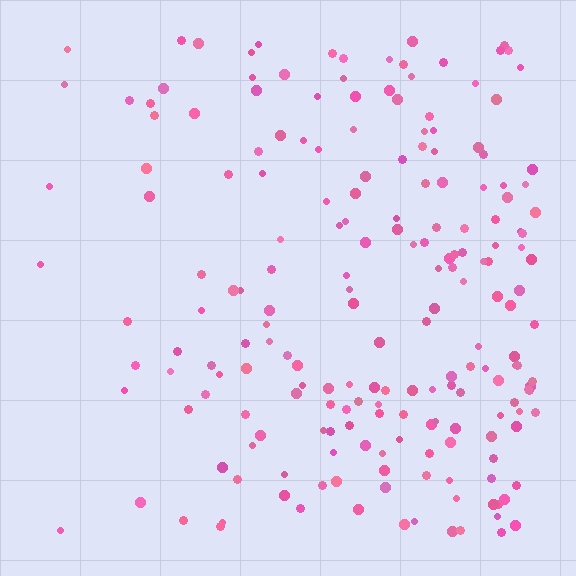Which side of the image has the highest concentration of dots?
The right.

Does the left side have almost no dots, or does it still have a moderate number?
Still a moderate number, just noticeably fewer than the right.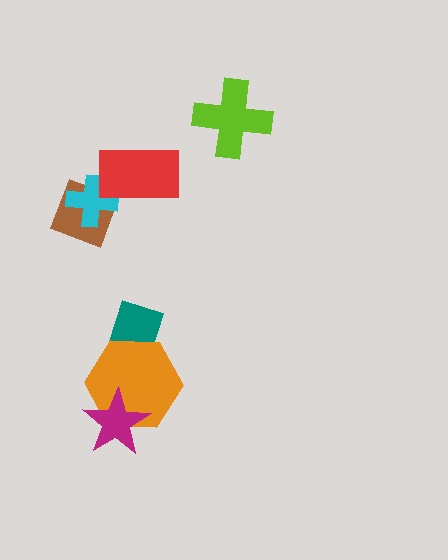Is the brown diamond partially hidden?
Yes, it is partially covered by another shape.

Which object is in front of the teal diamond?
The orange hexagon is in front of the teal diamond.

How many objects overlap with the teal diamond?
1 object overlaps with the teal diamond.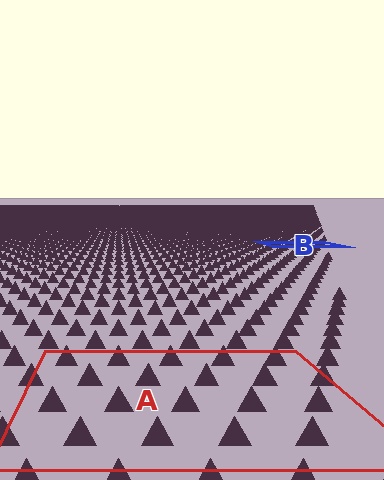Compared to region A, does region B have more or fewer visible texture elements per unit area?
Region B has more texture elements per unit area — they are packed more densely because it is farther away.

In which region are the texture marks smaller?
The texture marks are smaller in region B, because it is farther away.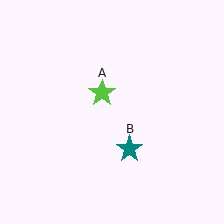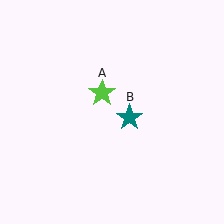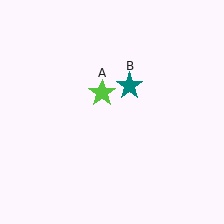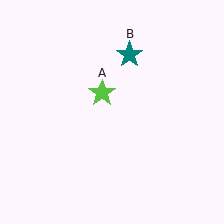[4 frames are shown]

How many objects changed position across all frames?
1 object changed position: teal star (object B).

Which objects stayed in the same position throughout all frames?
Lime star (object A) remained stationary.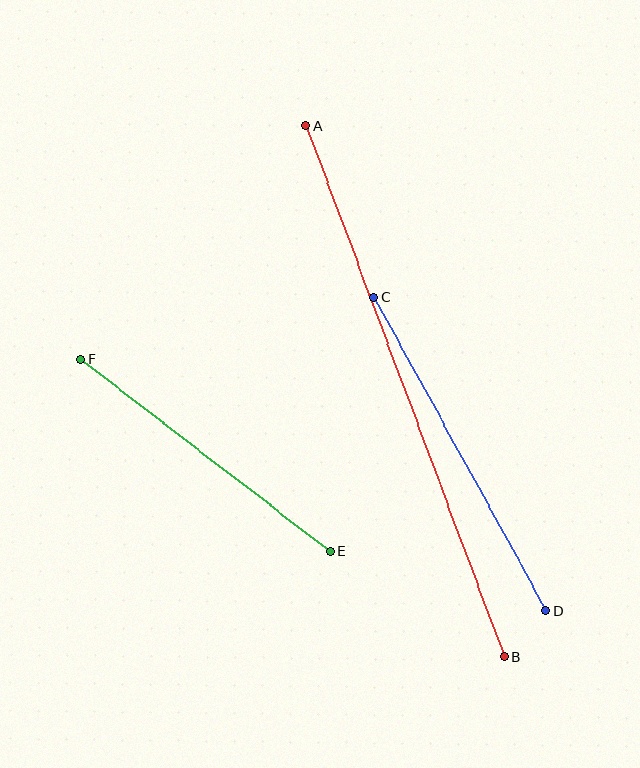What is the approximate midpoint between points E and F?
The midpoint is at approximately (206, 455) pixels.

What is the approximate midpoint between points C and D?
The midpoint is at approximately (460, 454) pixels.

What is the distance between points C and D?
The distance is approximately 358 pixels.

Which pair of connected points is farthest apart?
Points A and B are farthest apart.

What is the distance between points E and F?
The distance is approximately 315 pixels.